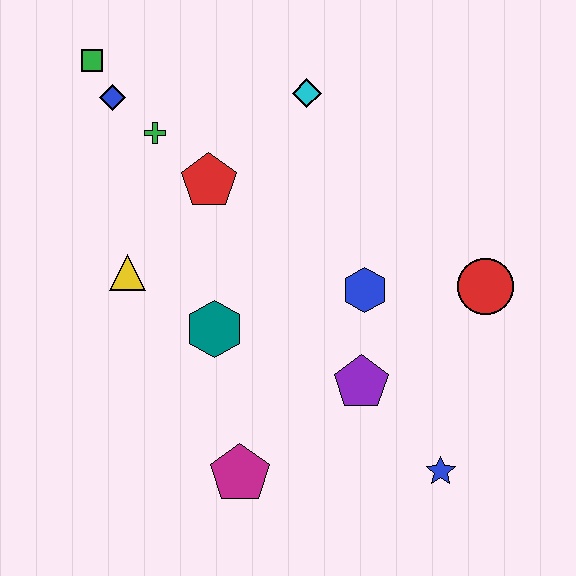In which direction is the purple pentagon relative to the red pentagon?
The purple pentagon is below the red pentagon.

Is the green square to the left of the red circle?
Yes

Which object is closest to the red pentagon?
The green cross is closest to the red pentagon.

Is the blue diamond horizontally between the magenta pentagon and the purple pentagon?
No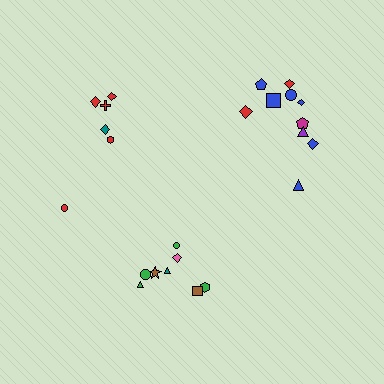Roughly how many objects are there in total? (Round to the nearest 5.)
Roughly 25 objects in total.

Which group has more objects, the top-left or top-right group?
The top-right group.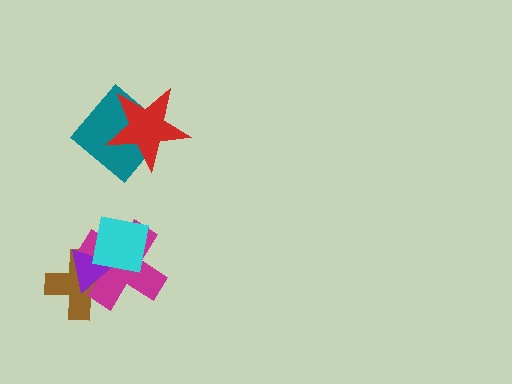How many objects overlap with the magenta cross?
3 objects overlap with the magenta cross.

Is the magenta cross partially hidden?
Yes, it is partially covered by another shape.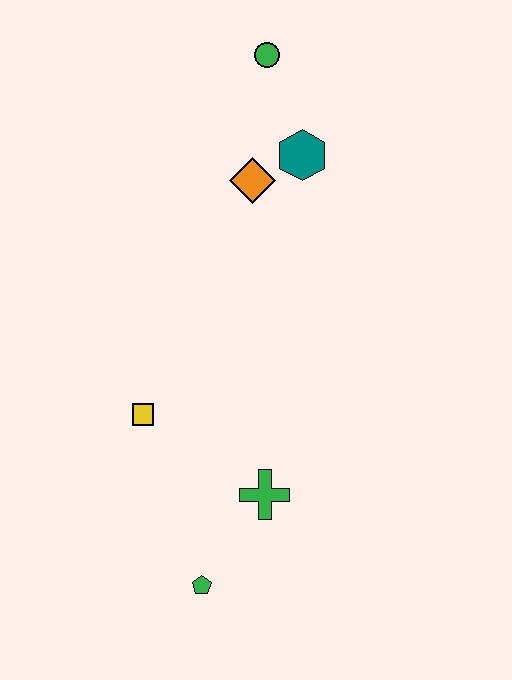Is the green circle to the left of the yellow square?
No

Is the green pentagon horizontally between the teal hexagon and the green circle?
No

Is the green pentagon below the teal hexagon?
Yes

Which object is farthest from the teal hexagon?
The green pentagon is farthest from the teal hexagon.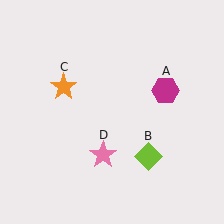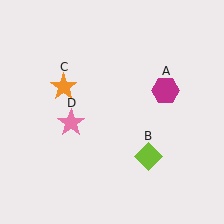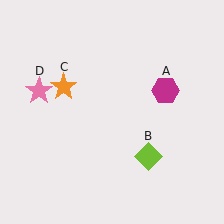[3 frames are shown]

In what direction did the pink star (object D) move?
The pink star (object D) moved up and to the left.